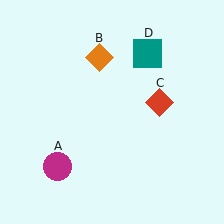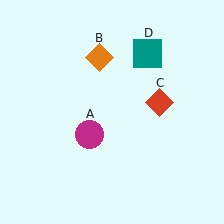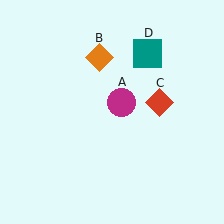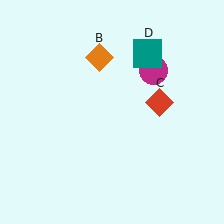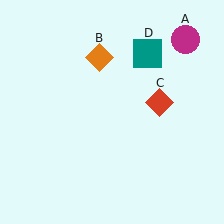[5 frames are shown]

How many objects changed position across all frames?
1 object changed position: magenta circle (object A).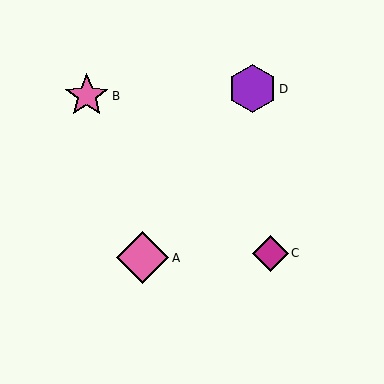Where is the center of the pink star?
The center of the pink star is at (87, 96).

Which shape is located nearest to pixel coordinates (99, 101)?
The pink star (labeled B) at (87, 96) is nearest to that location.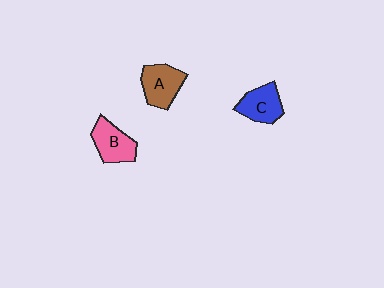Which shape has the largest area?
Shape A (brown).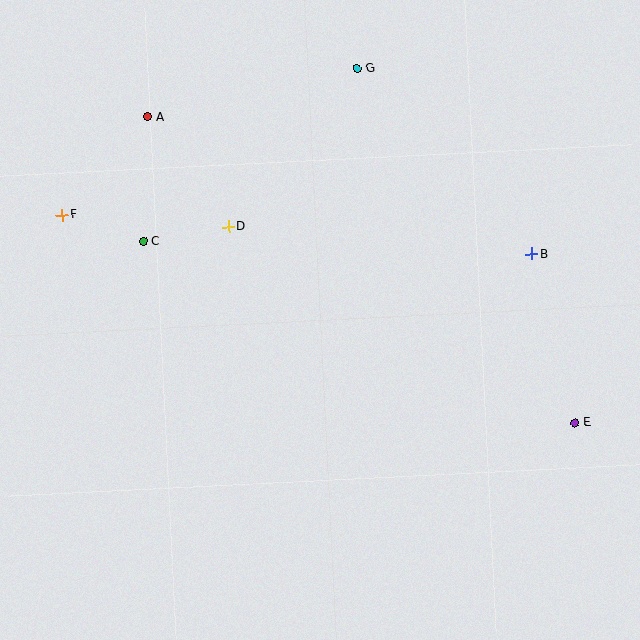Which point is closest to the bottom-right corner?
Point E is closest to the bottom-right corner.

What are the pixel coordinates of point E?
Point E is at (575, 423).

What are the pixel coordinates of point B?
Point B is at (532, 254).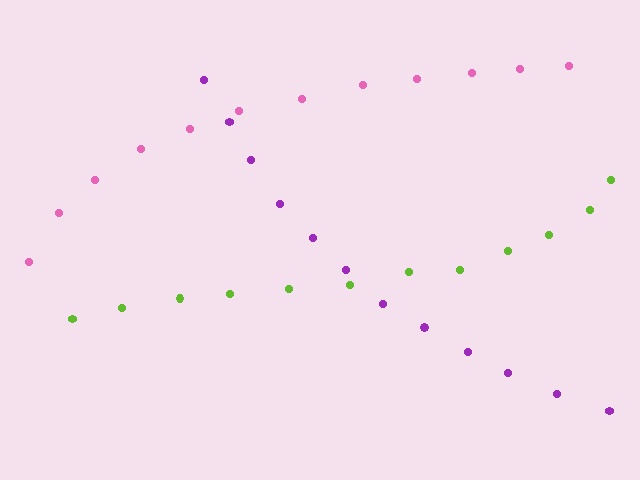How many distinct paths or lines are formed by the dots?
There are 3 distinct paths.